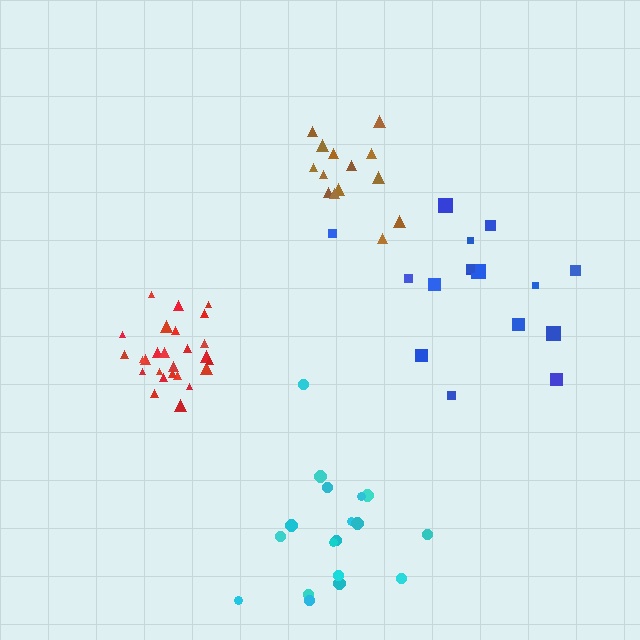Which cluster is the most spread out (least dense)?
Blue.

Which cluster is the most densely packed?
Red.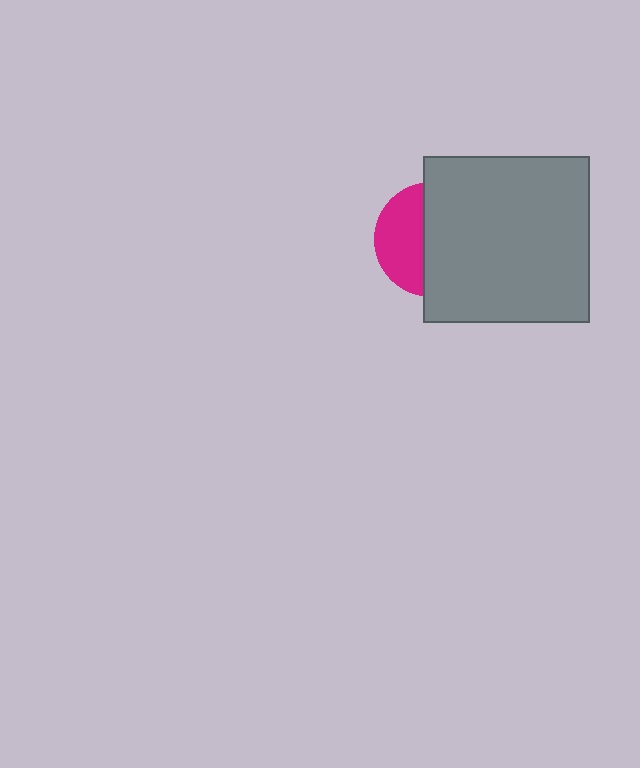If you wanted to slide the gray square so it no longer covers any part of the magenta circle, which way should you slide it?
Slide it right — that is the most direct way to separate the two shapes.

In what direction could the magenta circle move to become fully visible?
The magenta circle could move left. That would shift it out from behind the gray square entirely.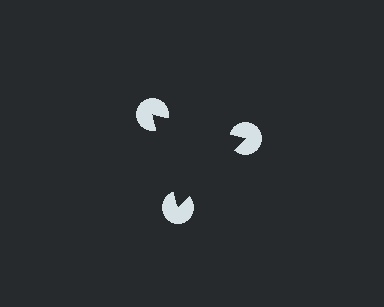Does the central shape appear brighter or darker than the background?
It typically appears slightly darker than the background, even though no actual brightness change is drawn.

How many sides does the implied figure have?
3 sides.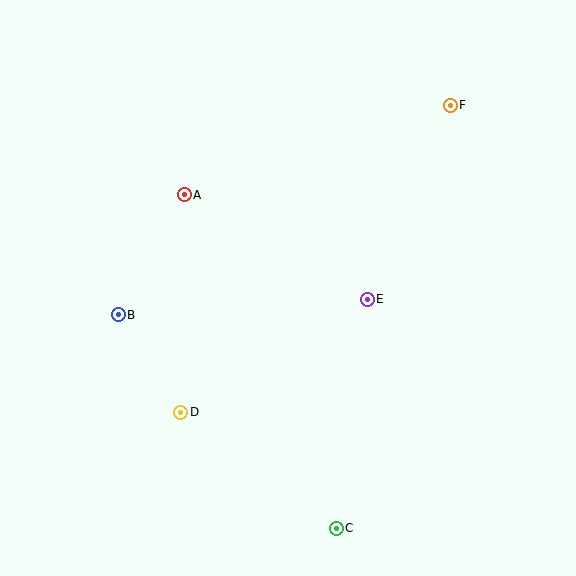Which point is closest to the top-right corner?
Point F is closest to the top-right corner.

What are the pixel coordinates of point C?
Point C is at (336, 528).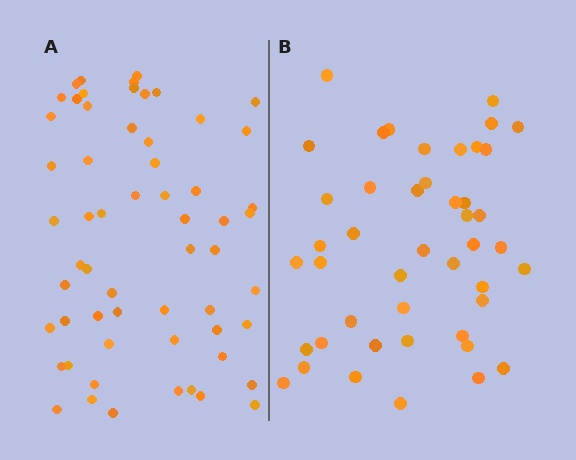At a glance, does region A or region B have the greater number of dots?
Region A (the left region) has more dots.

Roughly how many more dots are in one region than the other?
Region A has approximately 15 more dots than region B.